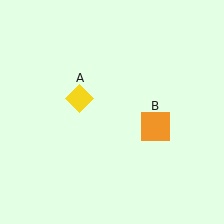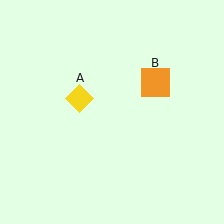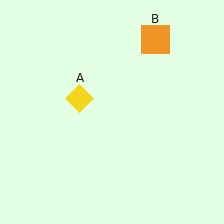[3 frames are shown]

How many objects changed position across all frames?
1 object changed position: orange square (object B).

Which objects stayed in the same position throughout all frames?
Yellow diamond (object A) remained stationary.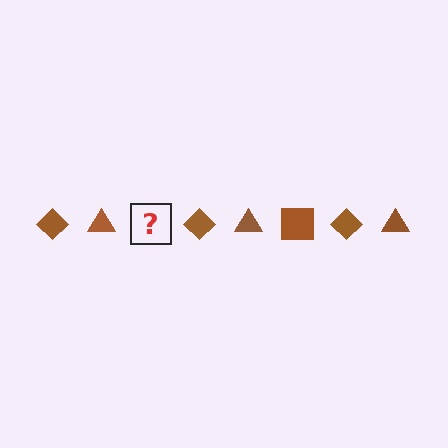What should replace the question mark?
The question mark should be replaced with a brown square.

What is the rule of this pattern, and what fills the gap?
The rule is that the pattern cycles through diamond, triangle, square shapes in brown. The gap should be filled with a brown square.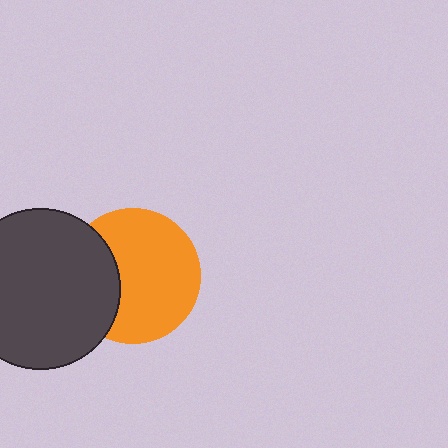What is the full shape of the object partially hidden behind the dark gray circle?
The partially hidden object is an orange circle.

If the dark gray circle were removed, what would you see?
You would see the complete orange circle.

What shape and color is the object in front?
The object in front is a dark gray circle.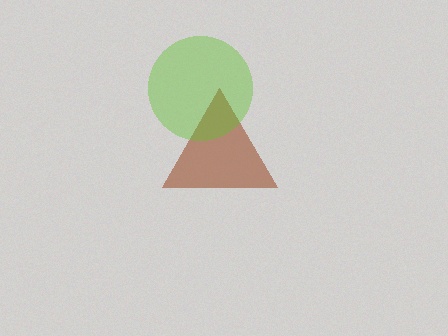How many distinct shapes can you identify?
There are 2 distinct shapes: a brown triangle, a lime circle.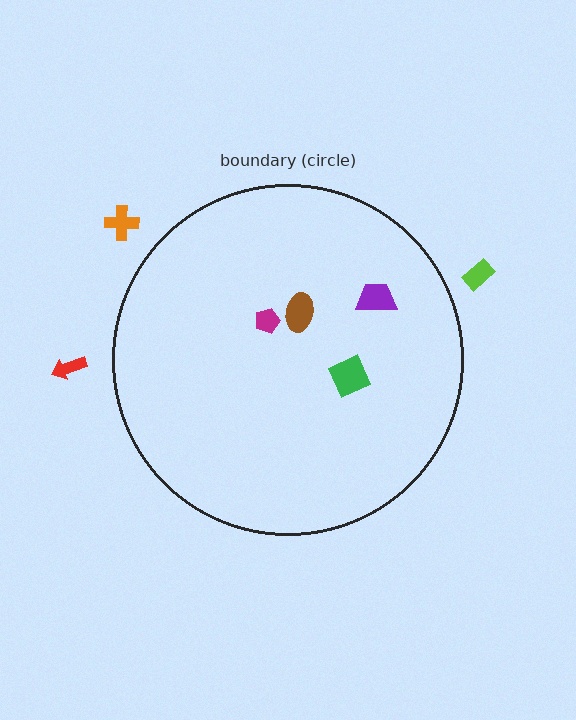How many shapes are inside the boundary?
4 inside, 3 outside.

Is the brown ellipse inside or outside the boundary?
Inside.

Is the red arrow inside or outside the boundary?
Outside.